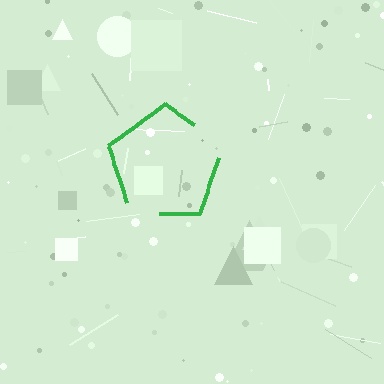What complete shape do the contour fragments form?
The contour fragments form a pentagon.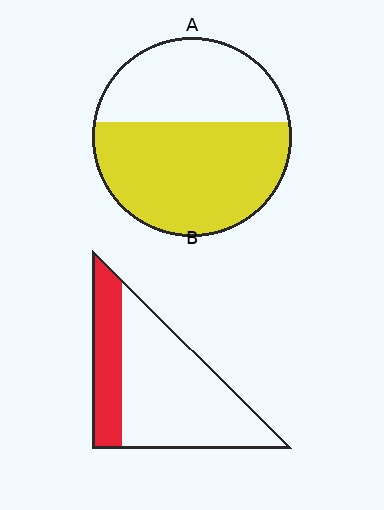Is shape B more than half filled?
No.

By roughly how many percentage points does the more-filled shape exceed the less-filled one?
By roughly 30 percentage points (A over B).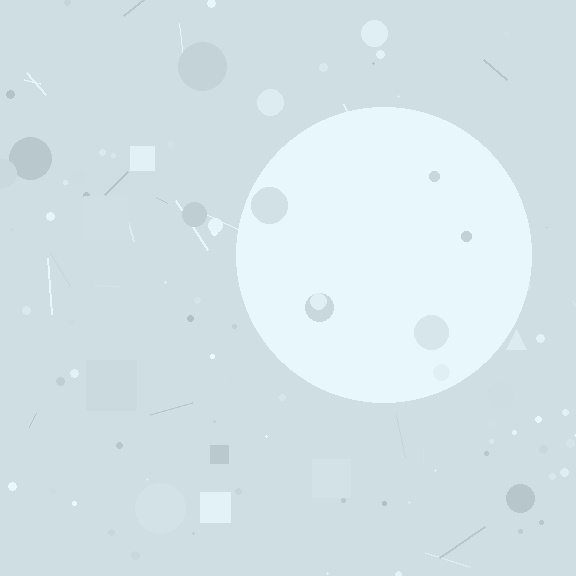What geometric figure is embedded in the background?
A circle is embedded in the background.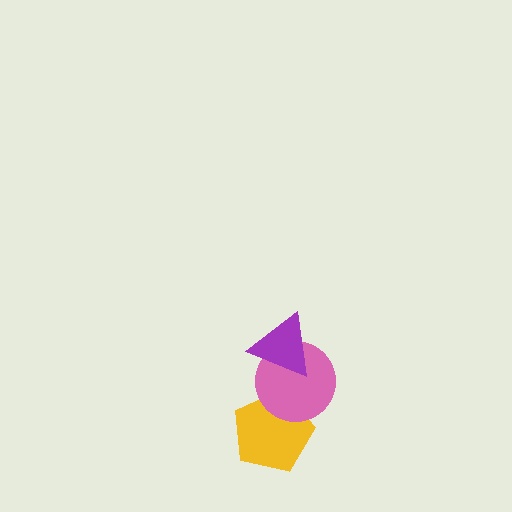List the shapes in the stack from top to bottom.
From top to bottom: the purple triangle, the pink circle, the yellow pentagon.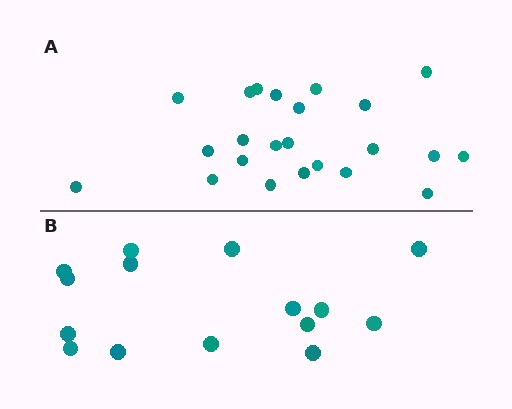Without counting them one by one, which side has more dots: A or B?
Region A (the top region) has more dots.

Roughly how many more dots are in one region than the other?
Region A has roughly 8 or so more dots than region B.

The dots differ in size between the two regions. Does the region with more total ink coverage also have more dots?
No. Region B has more total ink coverage because its dots are larger, but region A actually contains more individual dots. Total area can be misleading — the number of items is what matters here.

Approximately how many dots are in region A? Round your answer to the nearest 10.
About 20 dots. (The exact count is 23, which rounds to 20.)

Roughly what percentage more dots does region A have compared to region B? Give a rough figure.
About 55% more.